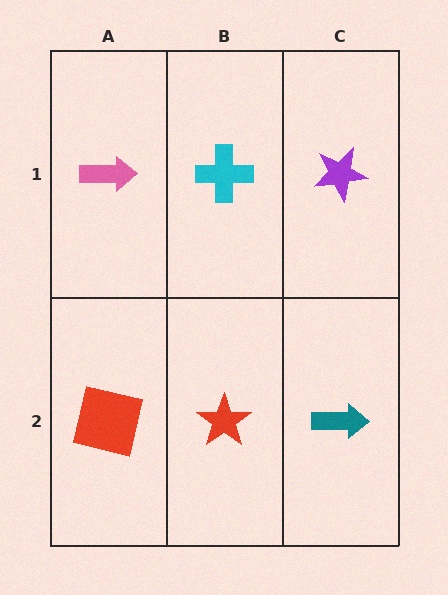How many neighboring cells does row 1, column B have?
3.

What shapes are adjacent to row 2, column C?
A purple star (row 1, column C), a red star (row 2, column B).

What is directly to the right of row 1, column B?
A purple star.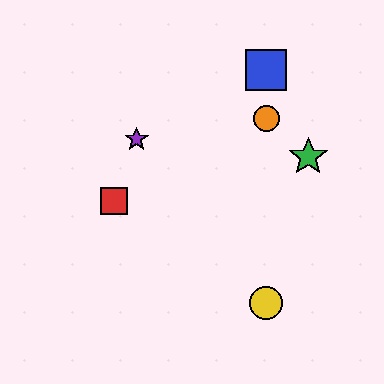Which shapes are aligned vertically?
The blue square, the yellow circle, the orange circle are aligned vertically.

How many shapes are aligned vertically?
3 shapes (the blue square, the yellow circle, the orange circle) are aligned vertically.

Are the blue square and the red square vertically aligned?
No, the blue square is at x≈266 and the red square is at x≈114.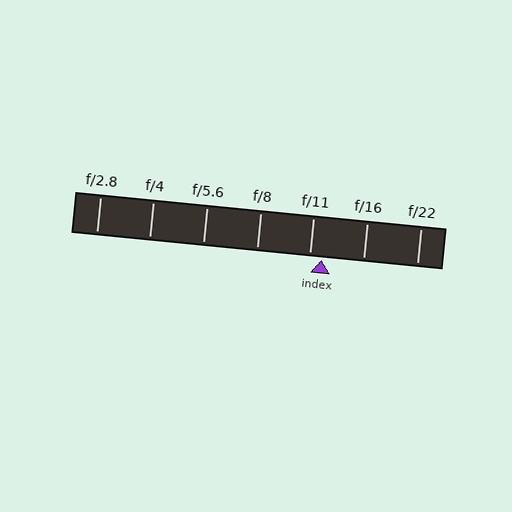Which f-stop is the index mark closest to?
The index mark is closest to f/11.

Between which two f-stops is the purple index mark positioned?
The index mark is between f/11 and f/16.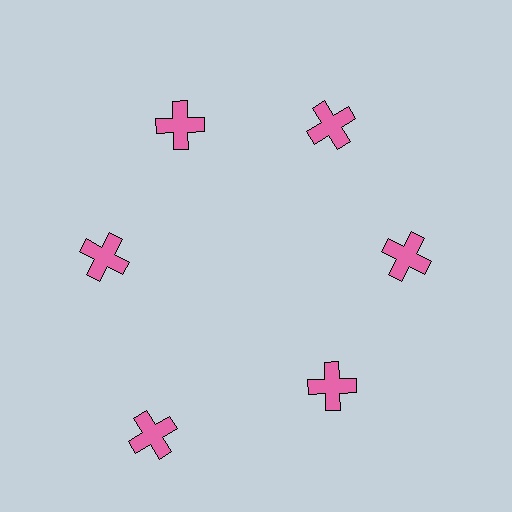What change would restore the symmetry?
The symmetry would be restored by moving it inward, back onto the ring so that all 6 crosses sit at equal angles and equal distance from the center.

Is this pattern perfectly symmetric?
No. The 6 pink crosses are arranged in a ring, but one element near the 7 o'clock position is pushed outward from the center, breaking the 6-fold rotational symmetry.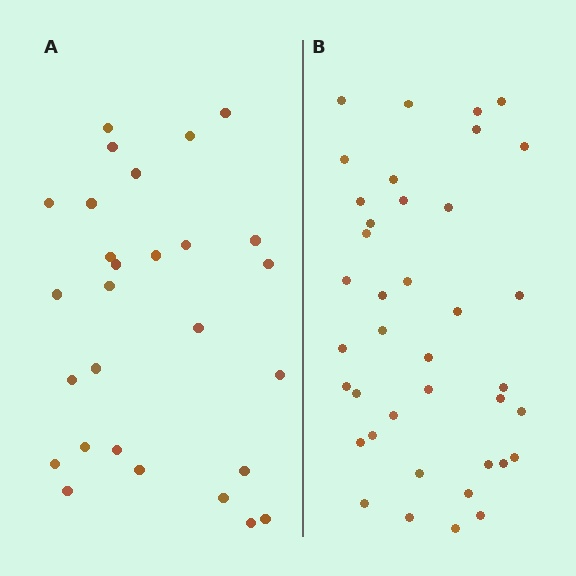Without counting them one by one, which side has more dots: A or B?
Region B (the right region) has more dots.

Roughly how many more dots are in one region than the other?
Region B has roughly 12 or so more dots than region A.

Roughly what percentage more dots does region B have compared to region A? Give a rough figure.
About 40% more.